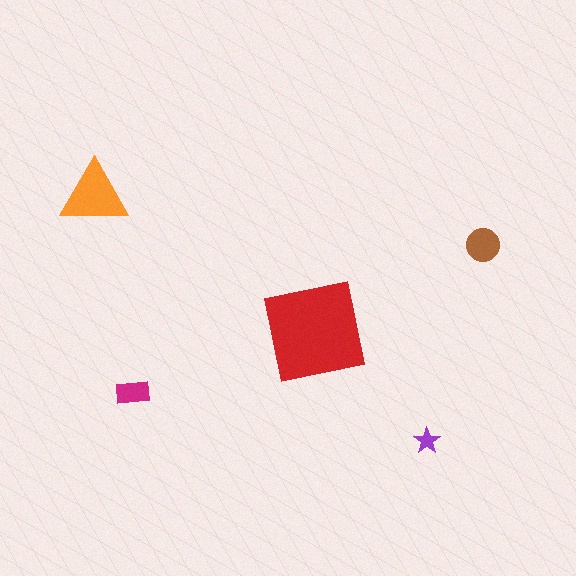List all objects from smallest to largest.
The purple star, the magenta rectangle, the brown circle, the orange triangle, the red square.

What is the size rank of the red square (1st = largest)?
1st.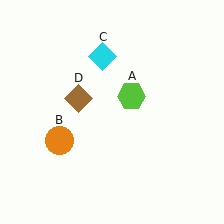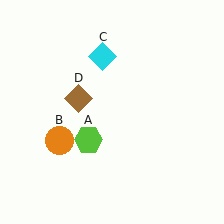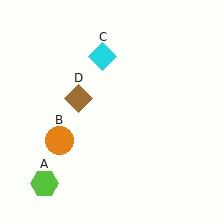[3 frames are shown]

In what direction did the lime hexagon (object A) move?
The lime hexagon (object A) moved down and to the left.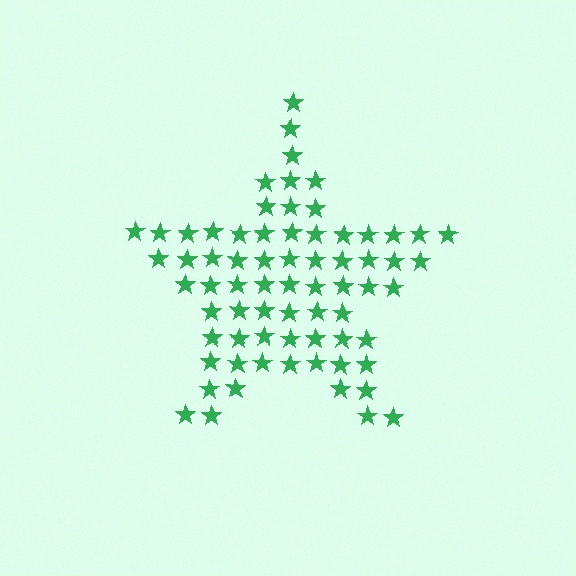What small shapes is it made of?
It is made of small stars.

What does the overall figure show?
The overall figure shows a star.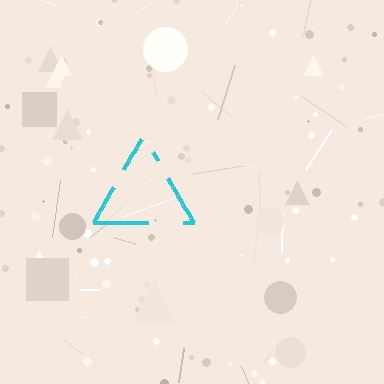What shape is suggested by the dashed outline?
The dashed outline suggests a triangle.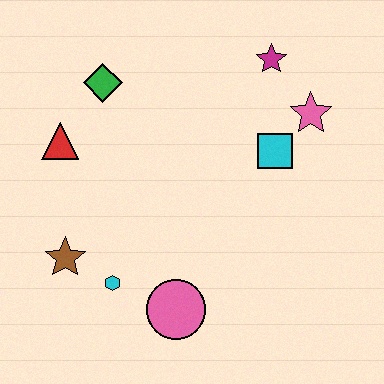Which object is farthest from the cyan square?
The brown star is farthest from the cyan square.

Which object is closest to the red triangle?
The green diamond is closest to the red triangle.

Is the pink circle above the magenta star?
No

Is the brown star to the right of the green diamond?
No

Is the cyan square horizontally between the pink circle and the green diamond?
No